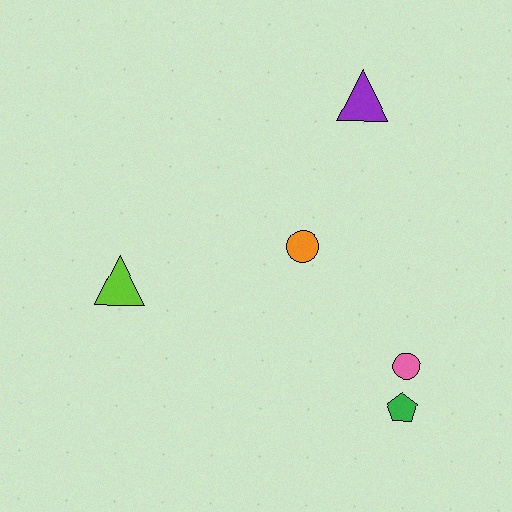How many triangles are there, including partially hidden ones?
There are 2 triangles.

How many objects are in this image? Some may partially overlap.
There are 5 objects.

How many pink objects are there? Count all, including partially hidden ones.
There is 1 pink object.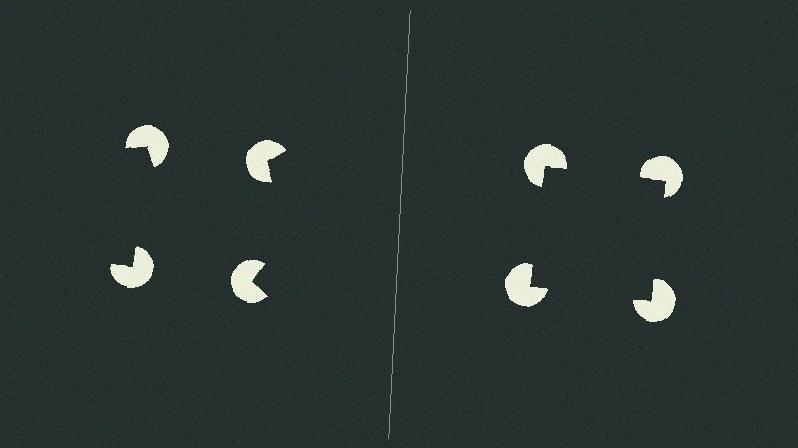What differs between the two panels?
The pac-man discs are positioned identically on both sides; only the wedge orientations differ. On the right they align to a square; on the left they are misaligned.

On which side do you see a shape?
An illusory square appears on the right side. On the left side the wedge cuts are rotated, so no coherent shape forms.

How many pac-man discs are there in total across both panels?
8 — 4 on each side.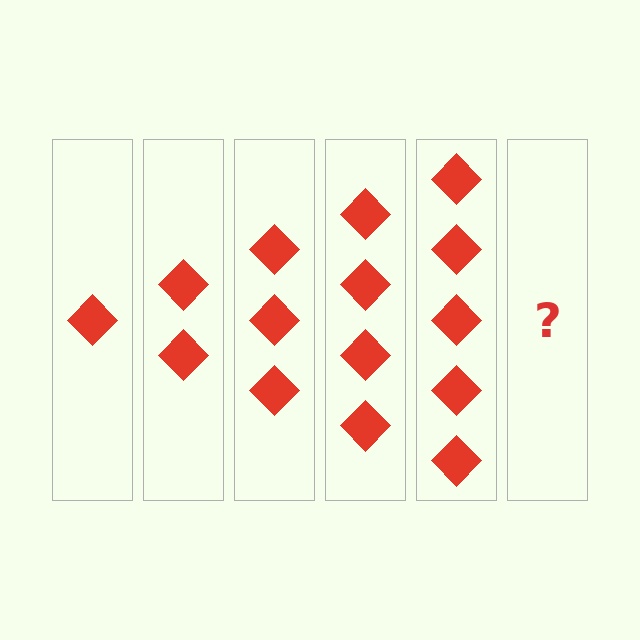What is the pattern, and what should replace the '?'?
The pattern is that each step adds one more diamond. The '?' should be 6 diamonds.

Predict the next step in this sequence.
The next step is 6 diamonds.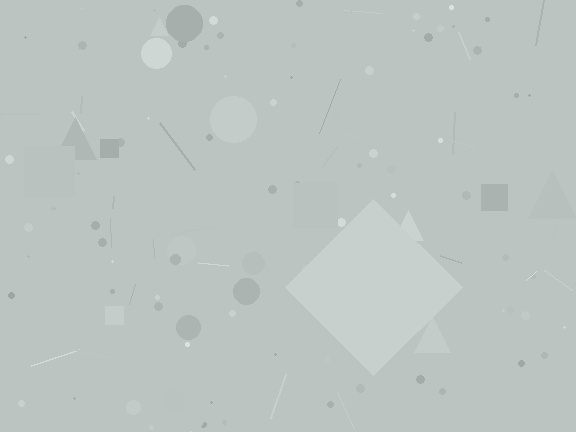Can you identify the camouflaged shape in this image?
The camouflaged shape is a diamond.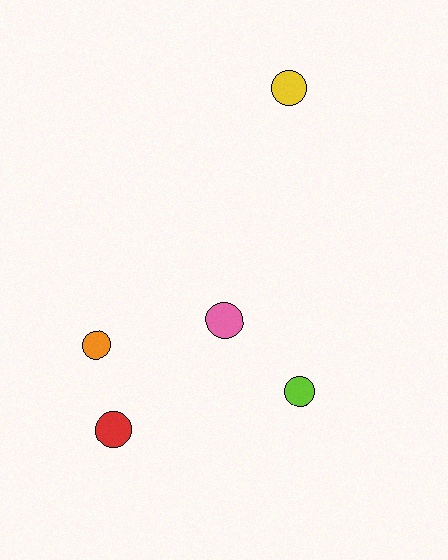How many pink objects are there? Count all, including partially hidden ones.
There is 1 pink object.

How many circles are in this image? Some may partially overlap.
There are 5 circles.